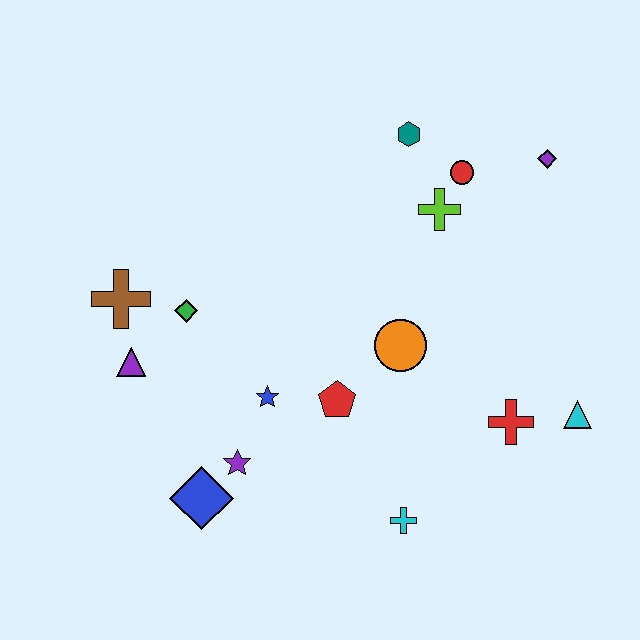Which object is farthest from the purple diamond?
The blue diamond is farthest from the purple diamond.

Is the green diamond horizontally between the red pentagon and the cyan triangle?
No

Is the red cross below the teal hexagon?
Yes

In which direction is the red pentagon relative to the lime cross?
The red pentagon is below the lime cross.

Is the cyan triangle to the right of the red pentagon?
Yes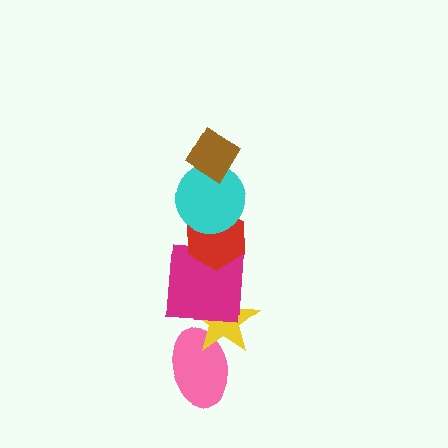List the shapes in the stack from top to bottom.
From top to bottom: the brown diamond, the cyan circle, the red hexagon, the magenta square, the yellow star, the pink ellipse.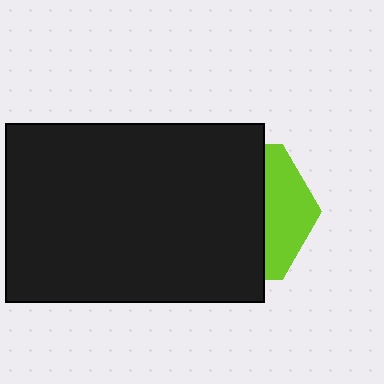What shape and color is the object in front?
The object in front is a black rectangle.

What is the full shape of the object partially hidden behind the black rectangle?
The partially hidden object is a lime hexagon.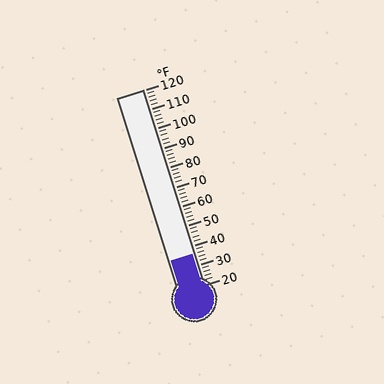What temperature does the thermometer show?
The thermometer shows approximately 36°F.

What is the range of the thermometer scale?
The thermometer scale ranges from 20°F to 120°F.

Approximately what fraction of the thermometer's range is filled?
The thermometer is filled to approximately 15% of its range.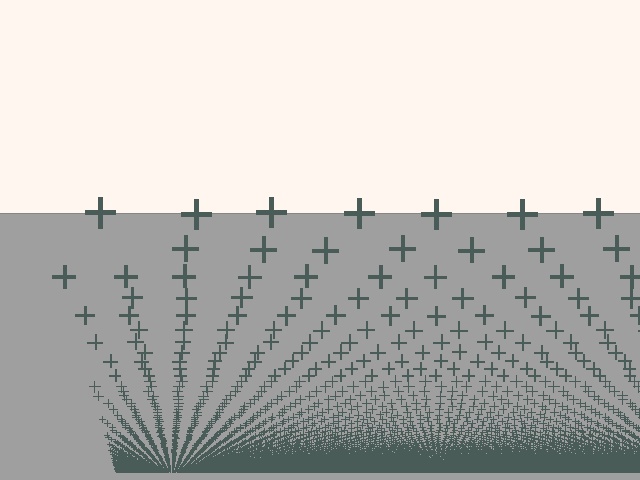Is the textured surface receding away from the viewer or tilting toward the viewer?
The surface appears to tilt toward the viewer. Texture elements get larger and sparser toward the top.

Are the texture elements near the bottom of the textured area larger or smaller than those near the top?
Smaller. The gradient is inverted — elements near the bottom are smaller and denser.